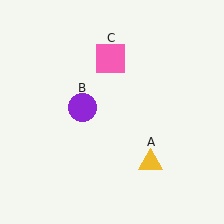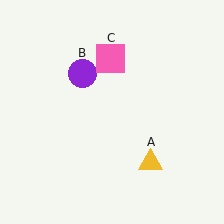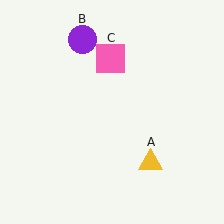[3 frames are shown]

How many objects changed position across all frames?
1 object changed position: purple circle (object B).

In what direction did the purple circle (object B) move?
The purple circle (object B) moved up.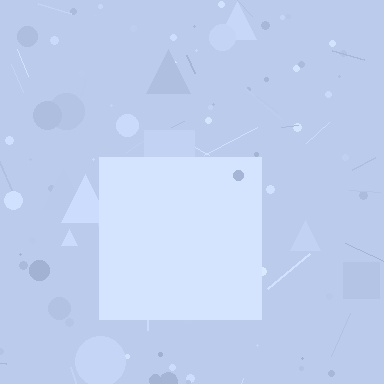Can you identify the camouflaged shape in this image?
The camouflaged shape is a square.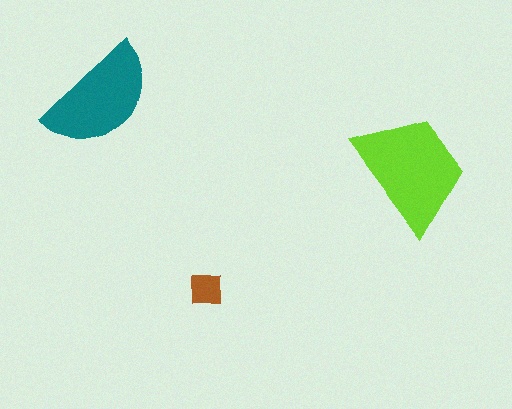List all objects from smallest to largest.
The brown square, the teal semicircle, the lime trapezoid.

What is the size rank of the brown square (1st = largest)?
3rd.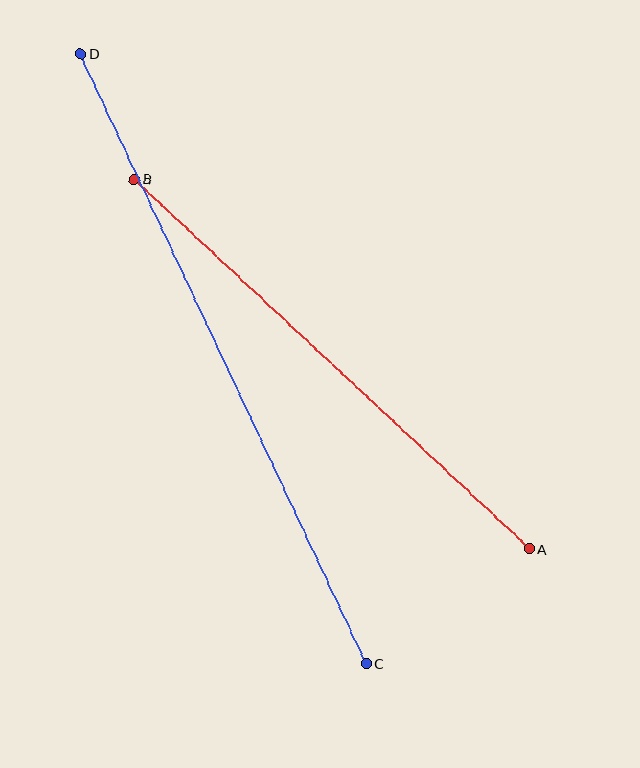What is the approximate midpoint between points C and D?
The midpoint is at approximately (223, 358) pixels.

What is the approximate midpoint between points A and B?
The midpoint is at approximately (332, 364) pixels.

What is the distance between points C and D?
The distance is approximately 673 pixels.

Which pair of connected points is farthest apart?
Points C and D are farthest apart.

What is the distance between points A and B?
The distance is approximately 541 pixels.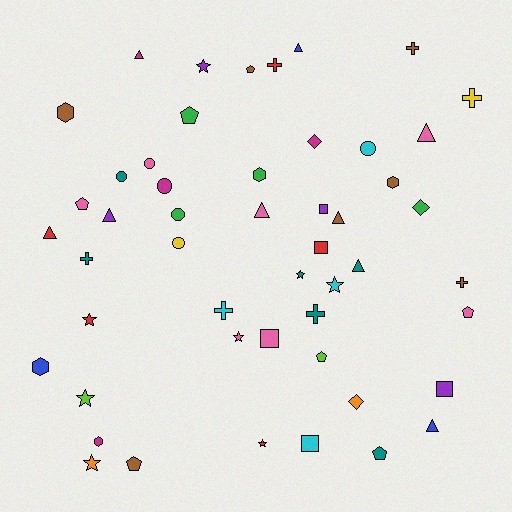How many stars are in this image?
There are 8 stars.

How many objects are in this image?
There are 50 objects.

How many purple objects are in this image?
There are 4 purple objects.